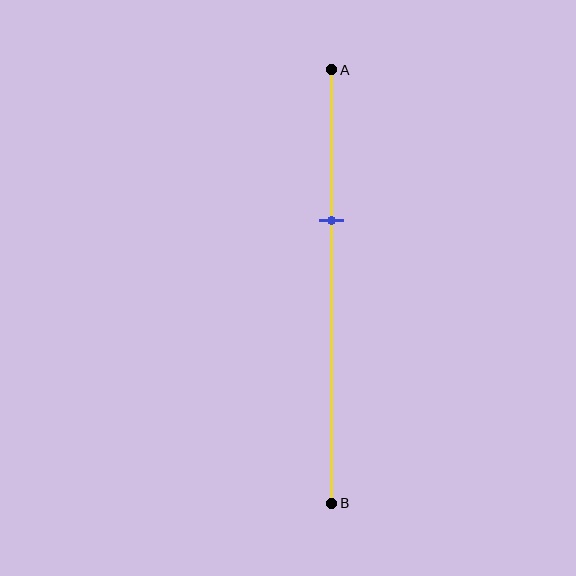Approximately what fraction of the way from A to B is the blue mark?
The blue mark is approximately 35% of the way from A to B.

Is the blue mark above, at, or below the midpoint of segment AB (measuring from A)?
The blue mark is above the midpoint of segment AB.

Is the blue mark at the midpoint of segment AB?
No, the mark is at about 35% from A, not at the 50% midpoint.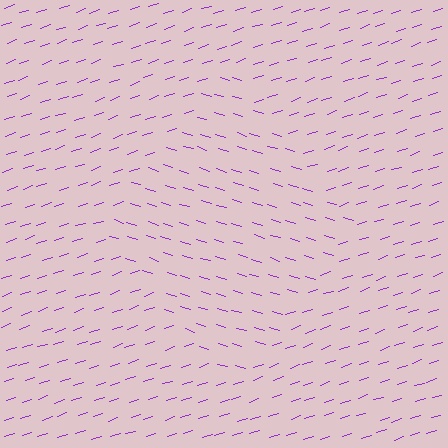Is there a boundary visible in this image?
Yes, there is a texture boundary formed by a change in line orientation.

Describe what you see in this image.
The image is filled with small purple line segments. A diamond region in the image has lines oriented differently from the surrounding lines, creating a visible texture boundary.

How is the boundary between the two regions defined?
The boundary is defined purely by a change in line orientation (approximately 35 degrees difference). All lines are the same color and thickness.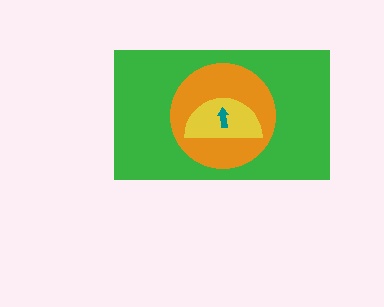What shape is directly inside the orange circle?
The yellow semicircle.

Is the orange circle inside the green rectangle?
Yes.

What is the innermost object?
The teal arrow.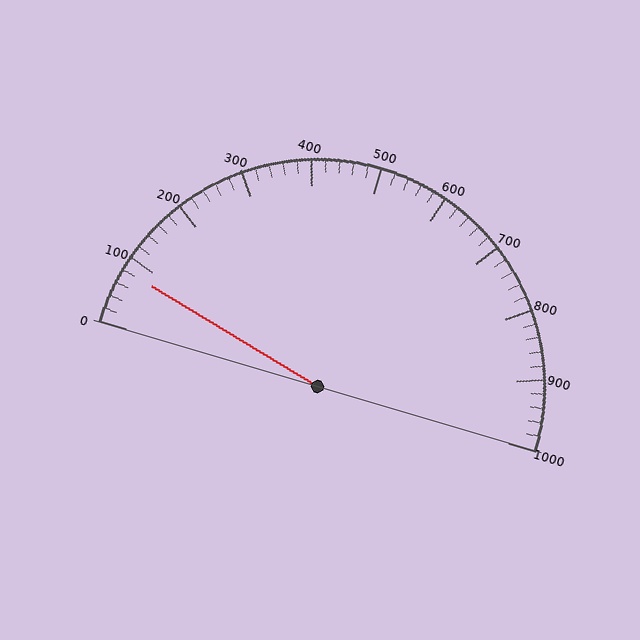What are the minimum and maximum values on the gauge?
The gauge ranges from 0 to 1000.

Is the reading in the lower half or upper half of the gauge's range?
The reading is in the lower half of the range (0 to 1000).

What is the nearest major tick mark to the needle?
The nearest major tick mark is 100.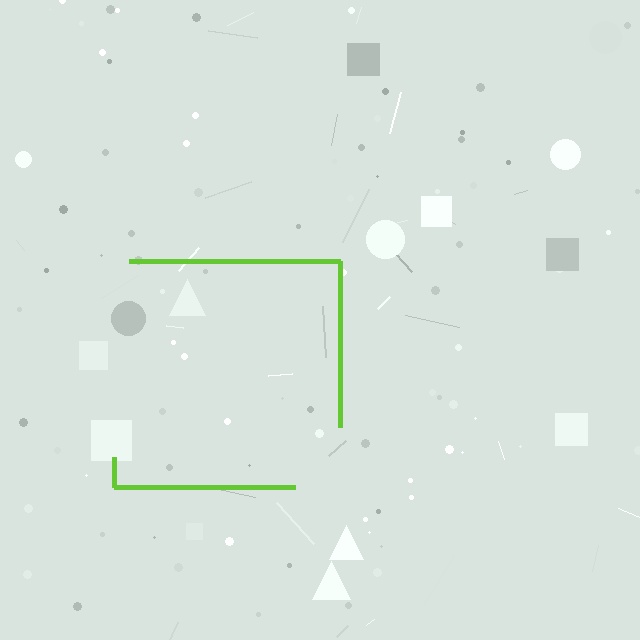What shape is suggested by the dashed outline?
The dashed outline suggests a square.